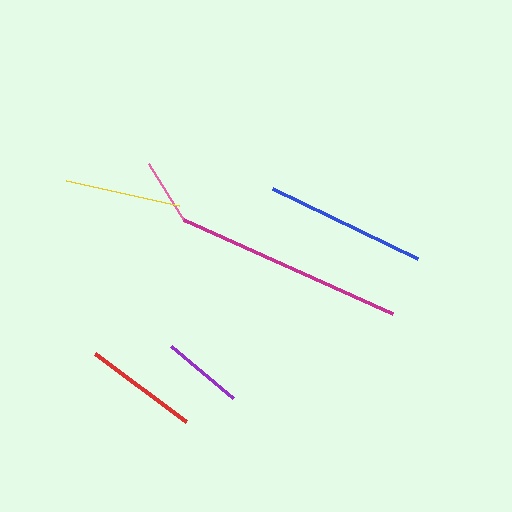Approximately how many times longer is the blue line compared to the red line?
The blue line is approximately 1.4 times the length of the red line.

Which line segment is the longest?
The magenta line is the longest at approximately 229 pixels.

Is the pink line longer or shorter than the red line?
The red line is longer than the pink line.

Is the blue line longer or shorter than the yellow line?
The blue line is longer than the yellow line.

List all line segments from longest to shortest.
From longest to shortest: magenta, blue, yellow, red, purple, pink.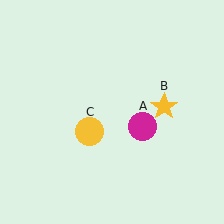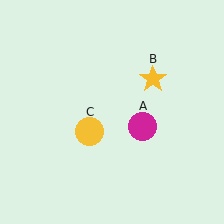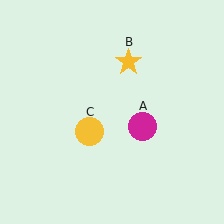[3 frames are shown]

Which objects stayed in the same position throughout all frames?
Magenta circle (object A) and yellow circle (object C) remained stationary.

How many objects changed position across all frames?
1 object changed position: yellow star (object B).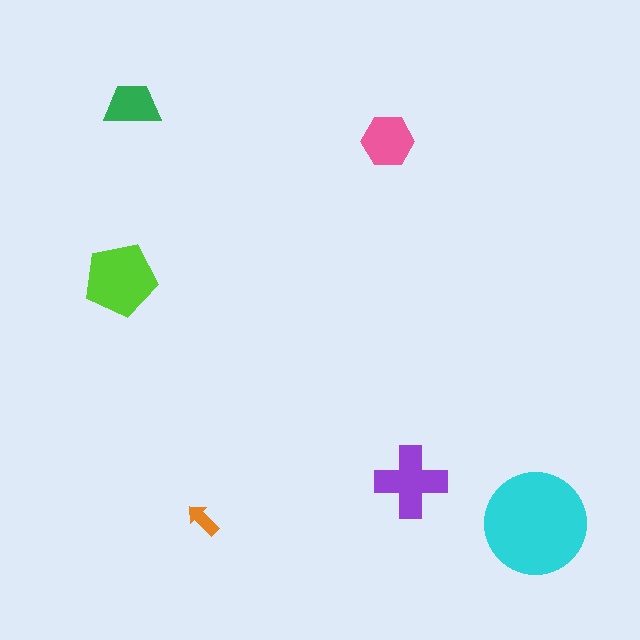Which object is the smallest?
The orange arrow.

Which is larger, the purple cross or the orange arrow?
The purple cross.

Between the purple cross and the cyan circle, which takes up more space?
The cyan circle.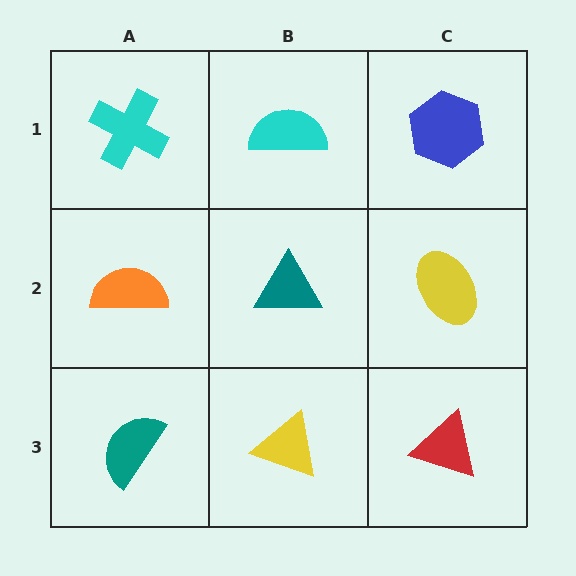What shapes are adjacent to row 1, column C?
A yellow ellipse (row 2, column C), a cyan semicircle (row 1, column B).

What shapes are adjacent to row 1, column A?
An orange semicircle (row 2, column A), a cyan semicircle (row 1, column B).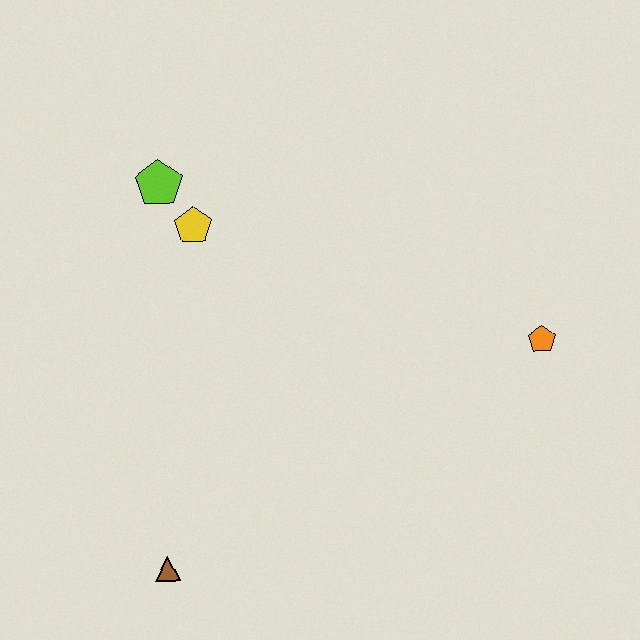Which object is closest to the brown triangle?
The yellow pentagon is closest to the brown triangle.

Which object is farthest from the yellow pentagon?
The orange pentagon is farthest from the yellow pentagon.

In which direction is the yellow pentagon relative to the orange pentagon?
The yellow pentagon is to the left of the orange pentagon.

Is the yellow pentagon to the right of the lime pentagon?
Yes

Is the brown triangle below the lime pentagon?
Yes